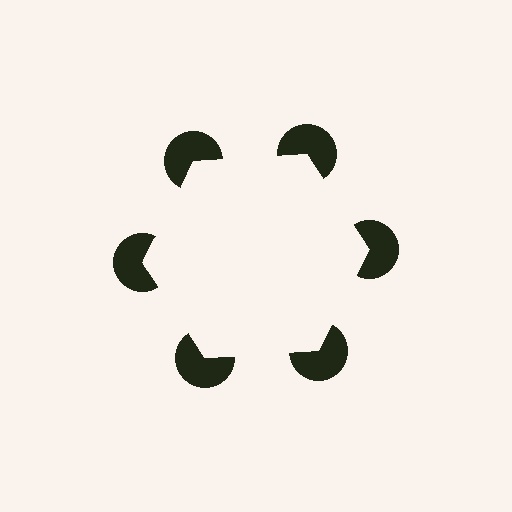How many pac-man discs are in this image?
There are 6 — one at each vertex of the illusory hexagon.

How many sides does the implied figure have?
6 sides.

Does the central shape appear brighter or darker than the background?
It typically appears slightly brighter than the background, even though no actual brightness change is drawn.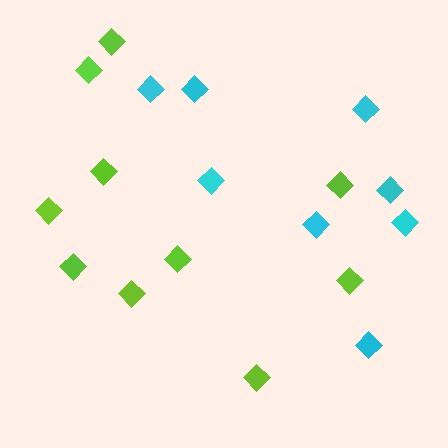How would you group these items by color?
There are 2 groups: one group of lime diamonds (10) and one group of cyan diamonds (8).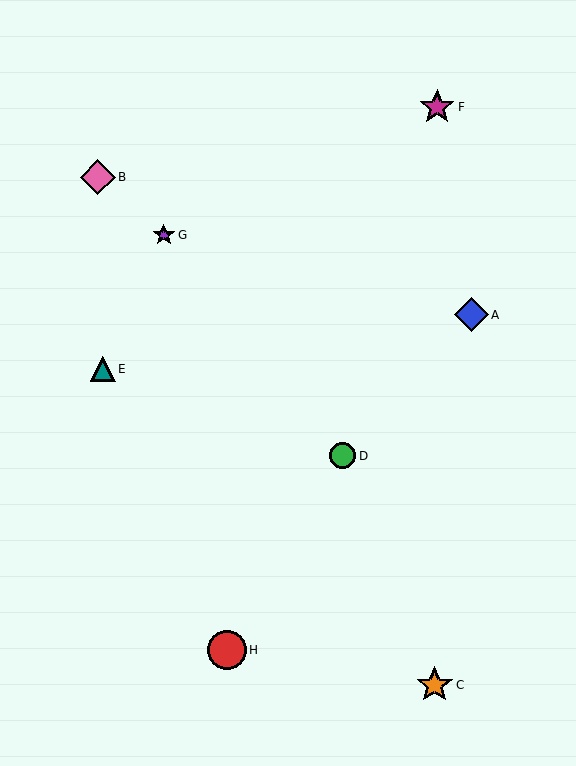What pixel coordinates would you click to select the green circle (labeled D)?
Click at (342, 456) to select the green circle D.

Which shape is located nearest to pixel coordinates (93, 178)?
The pink diamond (labeled B) at (98, 177) is nearest to that location.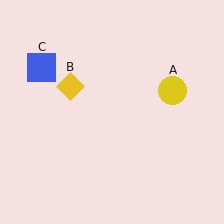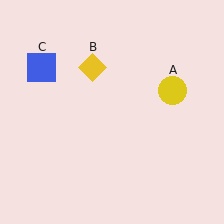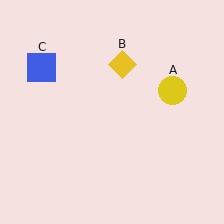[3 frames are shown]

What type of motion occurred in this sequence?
The yellow diamond (object B) rotated clockwise around the center of the scene.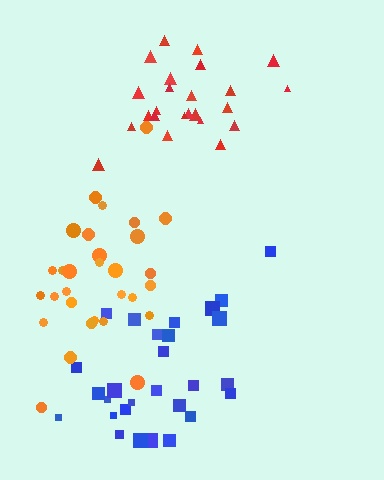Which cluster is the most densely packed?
Red.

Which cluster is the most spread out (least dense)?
Orange.